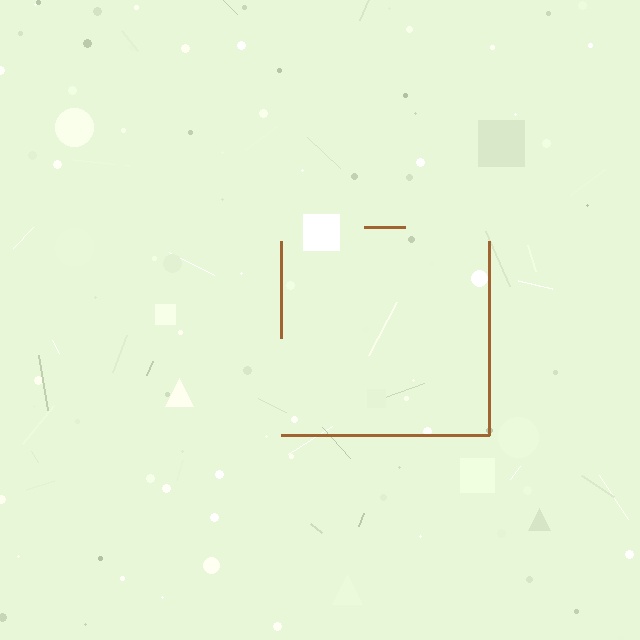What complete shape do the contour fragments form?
The contour fragments form a square.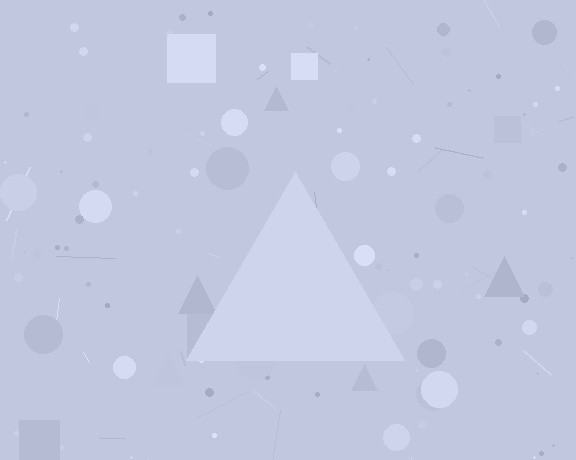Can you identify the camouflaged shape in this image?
The camouflaged shape is a triangle.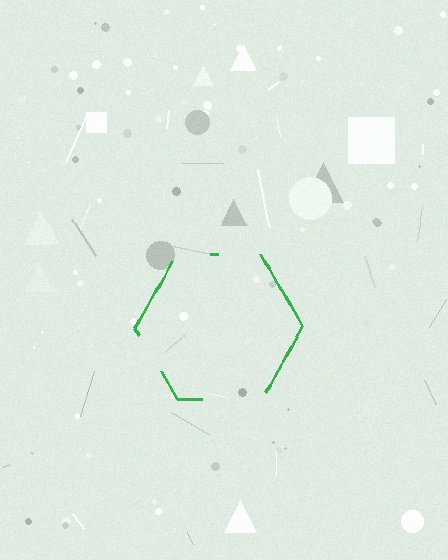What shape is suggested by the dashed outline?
The dashed outline suggests a hexagon.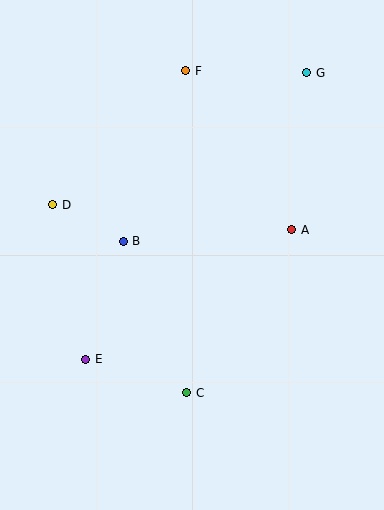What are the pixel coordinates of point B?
Point B is at (123, 241).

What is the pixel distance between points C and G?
The distance between C and G is 342 pixels.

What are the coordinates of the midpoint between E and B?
The midpoint between E and B is at (105, 300).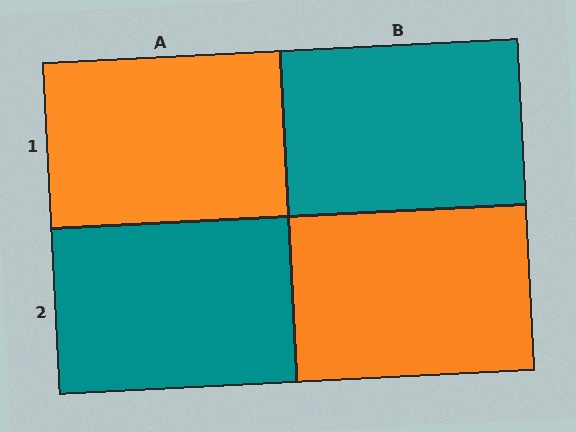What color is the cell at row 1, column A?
Orange.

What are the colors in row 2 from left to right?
Teal, orange.